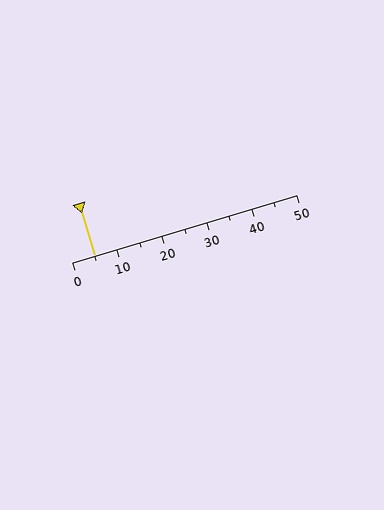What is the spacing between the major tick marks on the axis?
The major ticks are spaced 10 apart.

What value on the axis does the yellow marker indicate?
The marker indicates approximately 5.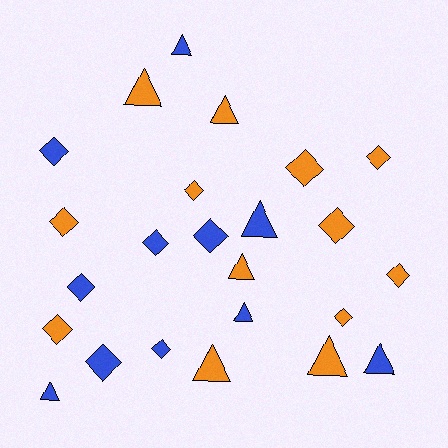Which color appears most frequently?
Orange, with 13 objects.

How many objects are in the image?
There are 24 objects.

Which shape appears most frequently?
Diamond, with 14 objects.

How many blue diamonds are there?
There are 6 blue diamonds.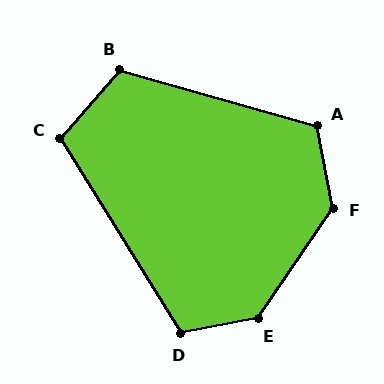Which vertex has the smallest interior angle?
C, at approximately 108 degrees.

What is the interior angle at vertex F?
Approximately 135 degrees (obtuse).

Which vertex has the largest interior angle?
E, at approximately 136 degrees.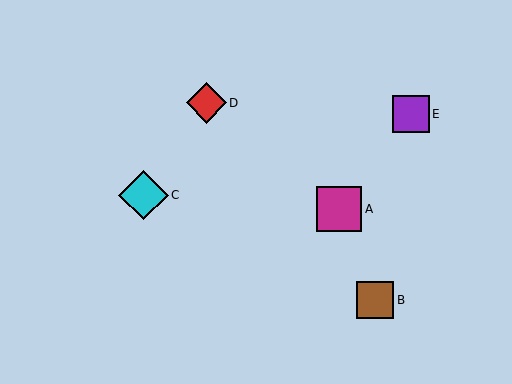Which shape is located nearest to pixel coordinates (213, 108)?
The red diamond (labeled D) at (206, 103) is nearest to that location.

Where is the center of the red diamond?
The center of the red diamond is at (206, 103).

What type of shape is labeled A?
Shape A is a magenta square.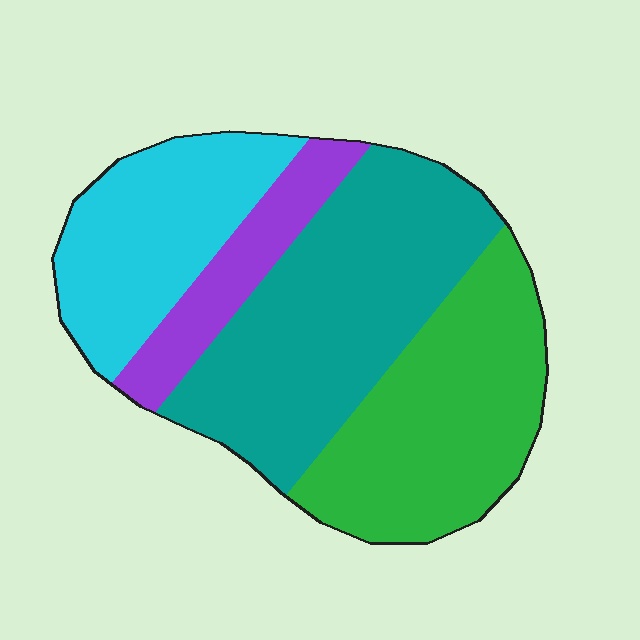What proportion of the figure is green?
Green takes up about one third (1/3) of the figure.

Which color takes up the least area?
Purple, at roughly 10%.